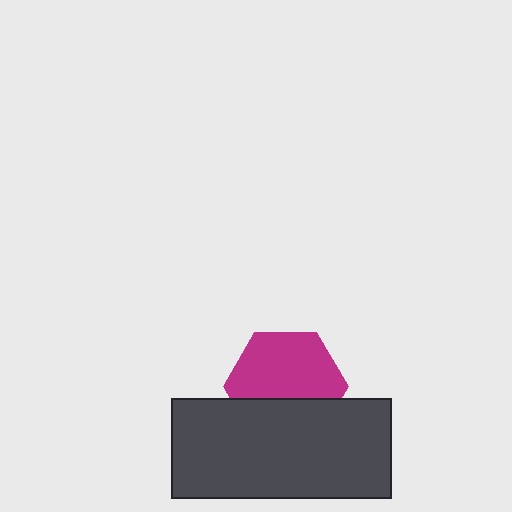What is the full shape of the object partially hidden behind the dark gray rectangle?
The partially hidden object is a magenta hexagon.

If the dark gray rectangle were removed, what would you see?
You would see the complete magenta hexagon.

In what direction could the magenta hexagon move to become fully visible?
The magenta hexagon could move up. That would shift it out from behind the dark gray rectangle entirely.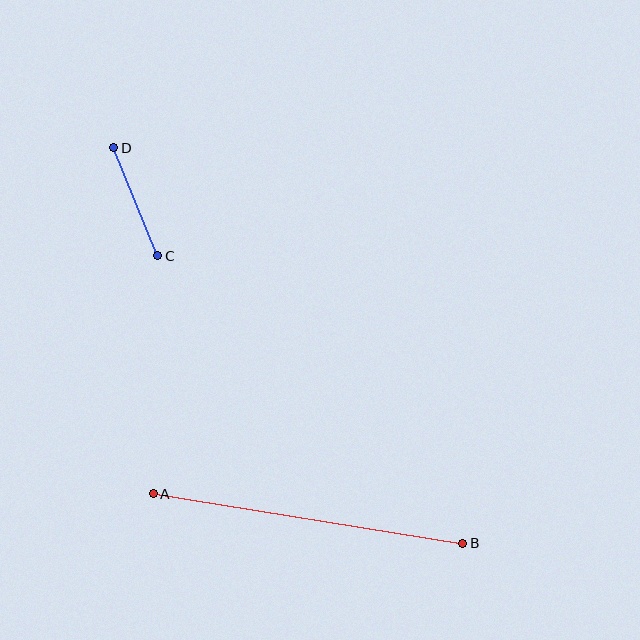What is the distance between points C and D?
The distance is approximately 117 pixels.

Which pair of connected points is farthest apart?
Points A and B are farthest apart.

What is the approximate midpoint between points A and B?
The midpoint is at approximately (308, 518) pixels.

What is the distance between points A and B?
The distance is approximately 313 pixels.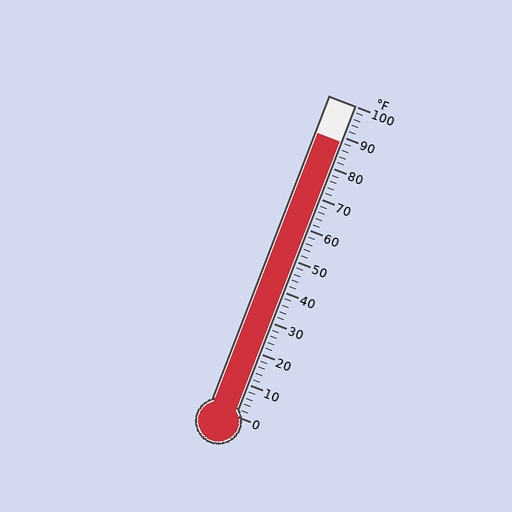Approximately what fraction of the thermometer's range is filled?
The thermometer is filled to approximately 90% of its range.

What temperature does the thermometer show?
The thermometer shows approximately 88°F.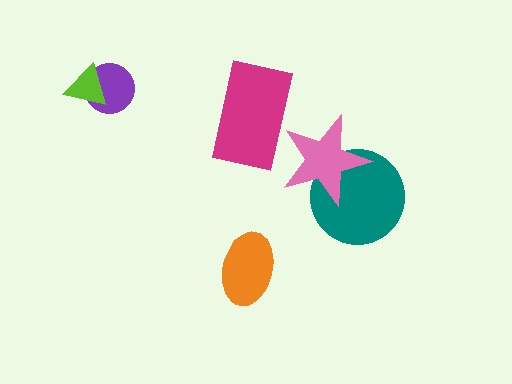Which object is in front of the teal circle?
The pink star is in front of the teal circle.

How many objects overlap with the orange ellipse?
0 objects overlap with the orange ellipse.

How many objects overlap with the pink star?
2 objects overlap with the pink star.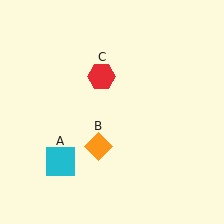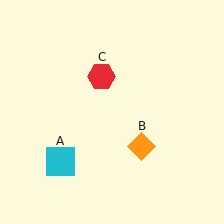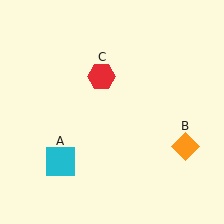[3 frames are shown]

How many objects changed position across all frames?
1 object changed position: orange diamond (object B).